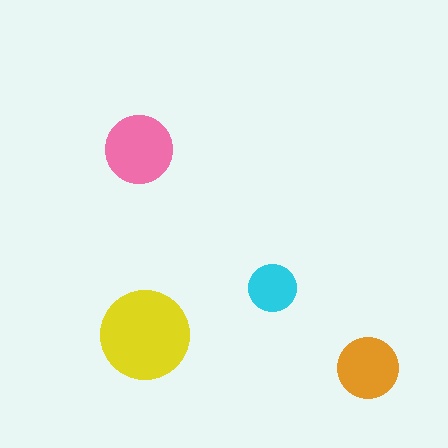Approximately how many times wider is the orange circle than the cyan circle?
About 1.5 times wider.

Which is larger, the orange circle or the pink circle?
The pink one.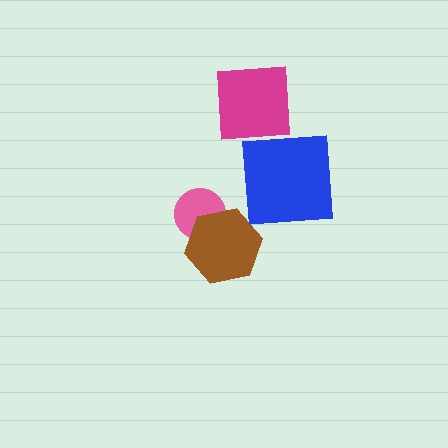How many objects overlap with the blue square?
0 objects overlap with the blue square.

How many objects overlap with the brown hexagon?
1 object overlaps with the brown hexagon.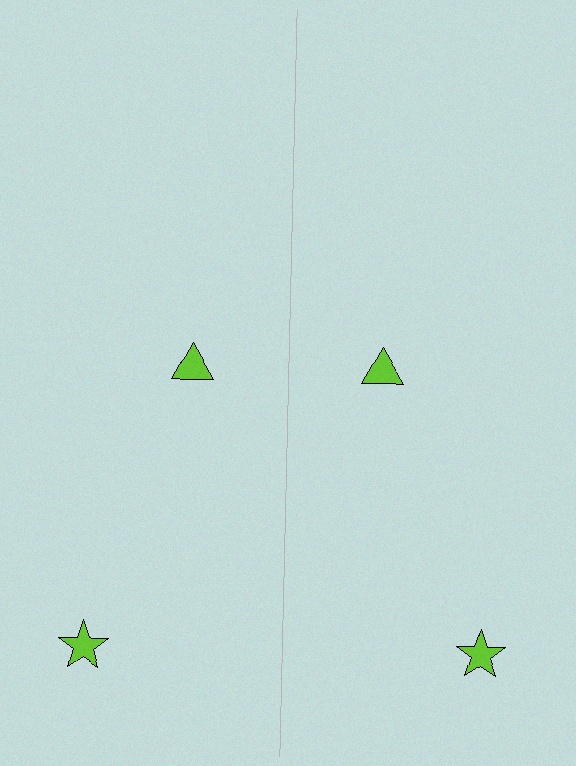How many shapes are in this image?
There are 4 shapes in this image.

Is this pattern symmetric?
Yes, this pattern has bilateral (reflection) symmetry.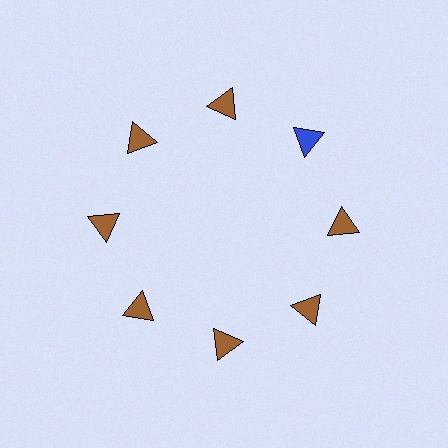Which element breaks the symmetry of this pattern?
The blue triangle at roughly the 2 o'clock position breaks the symmetry. All other shapes are brown triangles.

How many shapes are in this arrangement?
There are 8 shapes arranged in a ring pattern.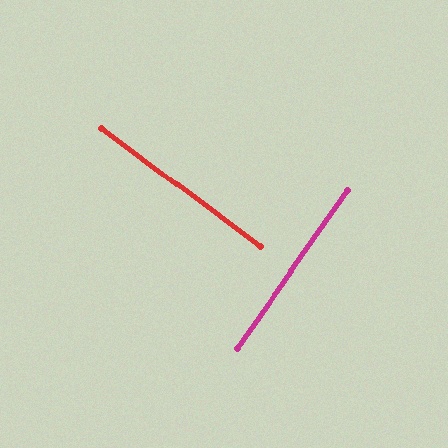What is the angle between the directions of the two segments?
Approximately 88 degrees.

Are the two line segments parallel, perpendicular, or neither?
Perpendicular — they meet at approximately 88°.